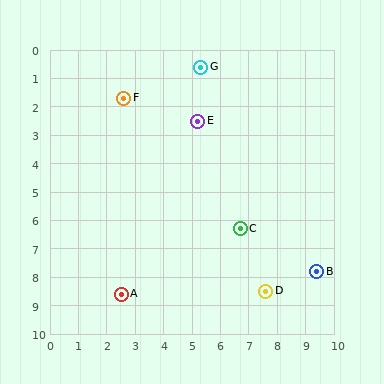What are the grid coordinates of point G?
Point G is at approximately (5.3, 0.6).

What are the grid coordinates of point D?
Point D is at approximately (7.6, 8.5).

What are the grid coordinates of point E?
Point E is at approximately (5.2, 2.5).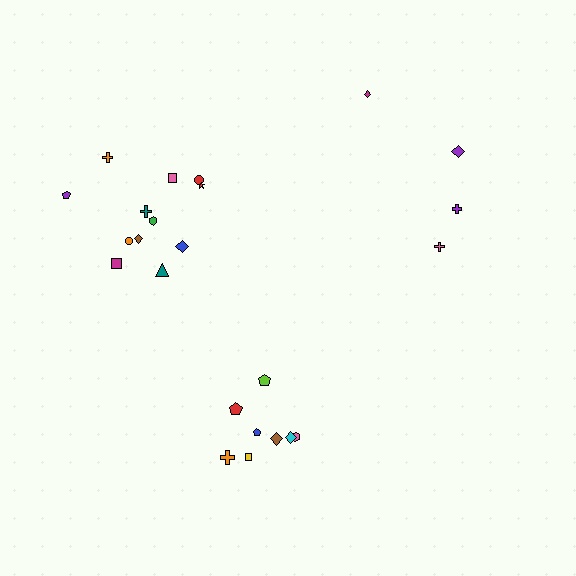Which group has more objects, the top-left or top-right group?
The top-left group.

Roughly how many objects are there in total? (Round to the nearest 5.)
Roughly 25 objects in total.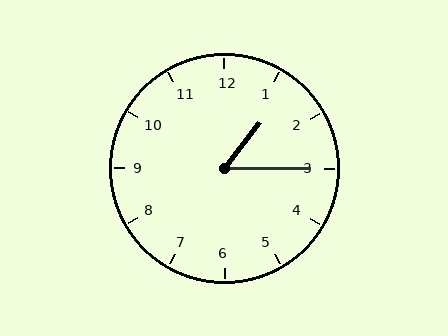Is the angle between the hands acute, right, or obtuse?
It is acute.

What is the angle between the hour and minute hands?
Approximately 52 degrees.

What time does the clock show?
1:15.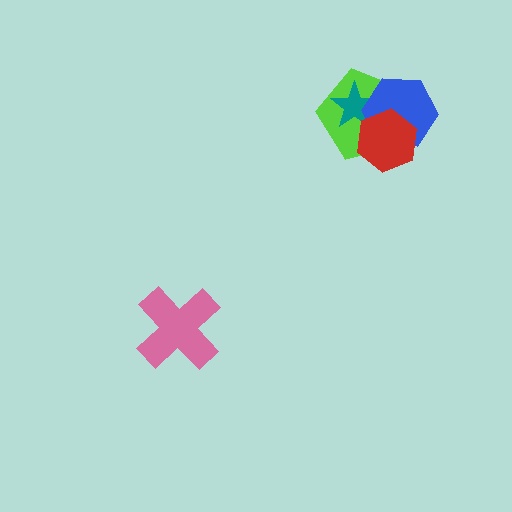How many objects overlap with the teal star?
3 objects overlap with the teal star.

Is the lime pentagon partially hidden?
Yes, it is partially covered by another shape.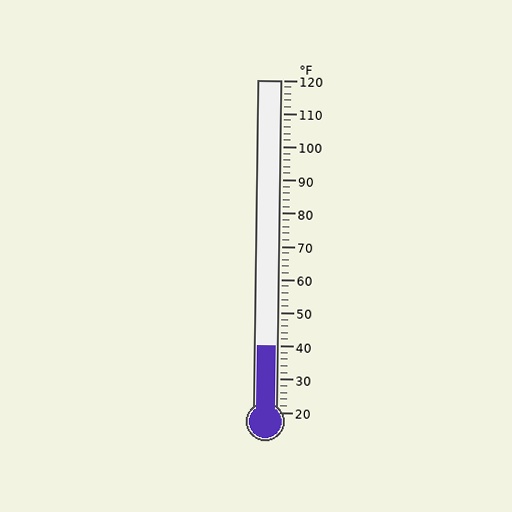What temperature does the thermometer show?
The thermometer shows approximately 40°F.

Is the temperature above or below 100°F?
The temperature is below 100°F.